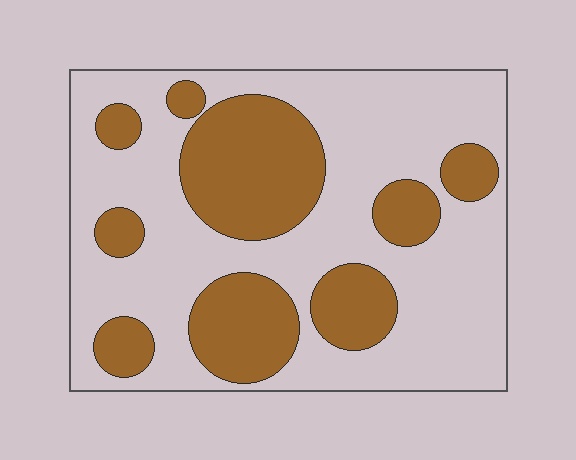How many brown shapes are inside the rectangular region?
9.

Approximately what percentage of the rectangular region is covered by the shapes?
Approximately 35%.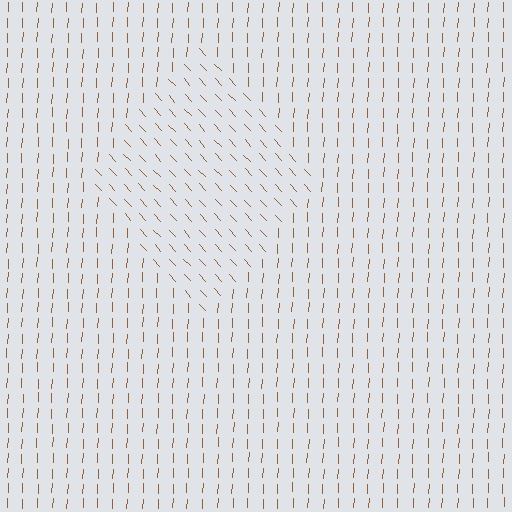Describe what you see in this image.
The image is filled with small brown line segments. A diamond region in the image has lines oriented differently from the surrounding lines, creating a visible texture boundary.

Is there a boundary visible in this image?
Yes, there is a texture boundary formed by a change in line orientation.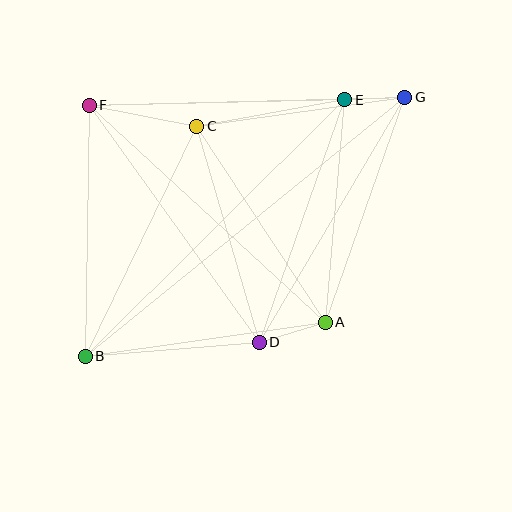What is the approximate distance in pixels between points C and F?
The distance between C and F is approximately 110 pixels.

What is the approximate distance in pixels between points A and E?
The distance between A and E is approximately 223 pixels.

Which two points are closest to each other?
Points E and G are closest to each other.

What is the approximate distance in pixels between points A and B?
The distance between A and B is approximately 242 pixels.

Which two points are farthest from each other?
Points B and G are farthest from each other.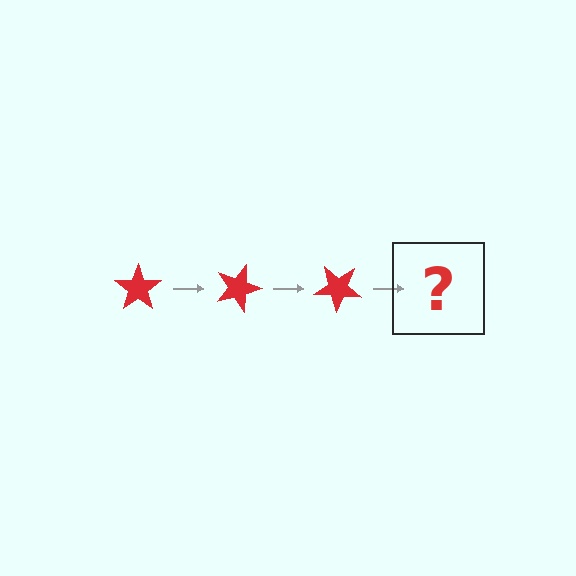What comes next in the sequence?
The next element should be a red star rotated 60 degrees.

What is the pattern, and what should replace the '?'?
The pattern is that the star rotates 20 degrees each step. The '?' should be a red star rotated 60 degrees.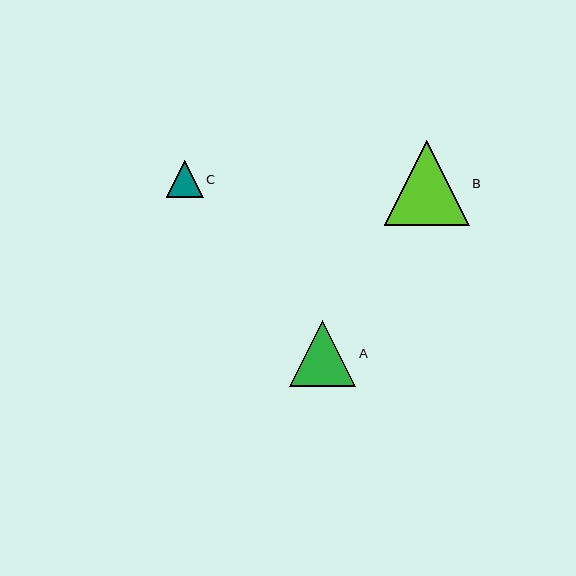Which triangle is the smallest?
Triangle C is the smallest with a size of approximately 37 pixels.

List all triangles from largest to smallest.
From largest to smallest: B, A, C.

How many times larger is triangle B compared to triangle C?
Triangle B is approximately 2.3 times the size of triangle C.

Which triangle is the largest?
Triangle B is the largest with a size of approximately 85 pixels.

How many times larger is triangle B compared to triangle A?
Triangle B is approximately 1.3 times the size of triangle A.